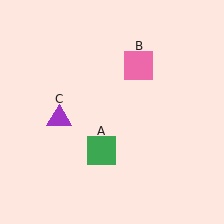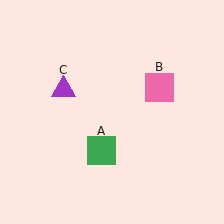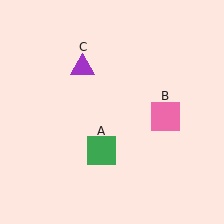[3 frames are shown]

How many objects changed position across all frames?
2 objects changed position: pink square (object B), purple triangle (object C).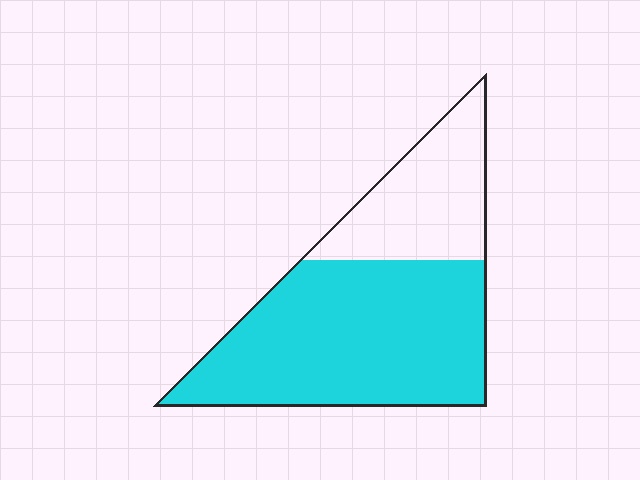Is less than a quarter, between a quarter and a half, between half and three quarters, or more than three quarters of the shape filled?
Between half and three quarters.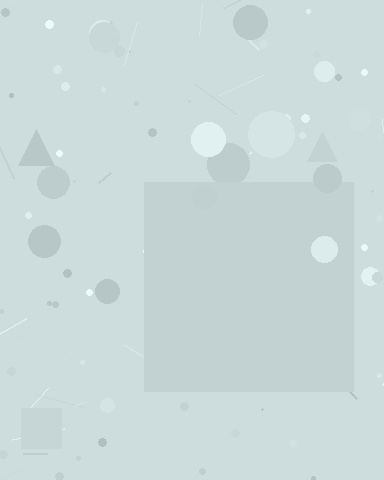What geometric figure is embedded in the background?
A square is embedded in the background.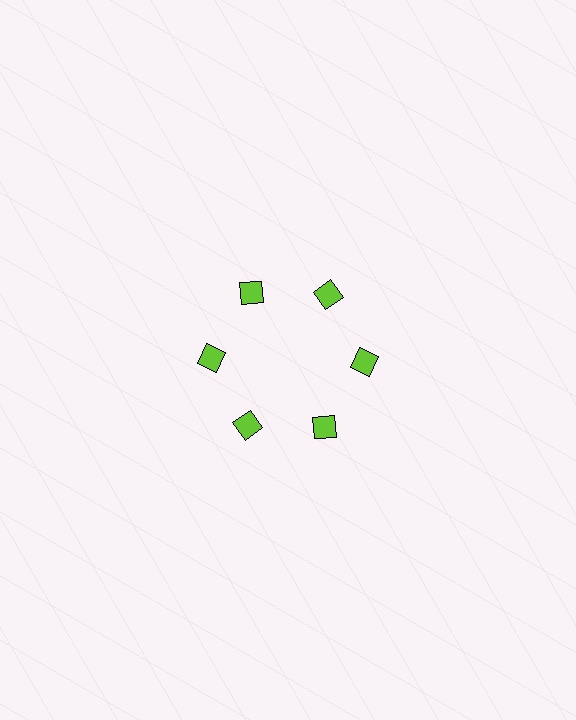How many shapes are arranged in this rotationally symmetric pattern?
There are 6 shapes, arranged in 6 groups of 1.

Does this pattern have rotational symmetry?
Yes, this pattern has 6-fold rotational symmetry. It looks the same after rotating 60 degrees around the center.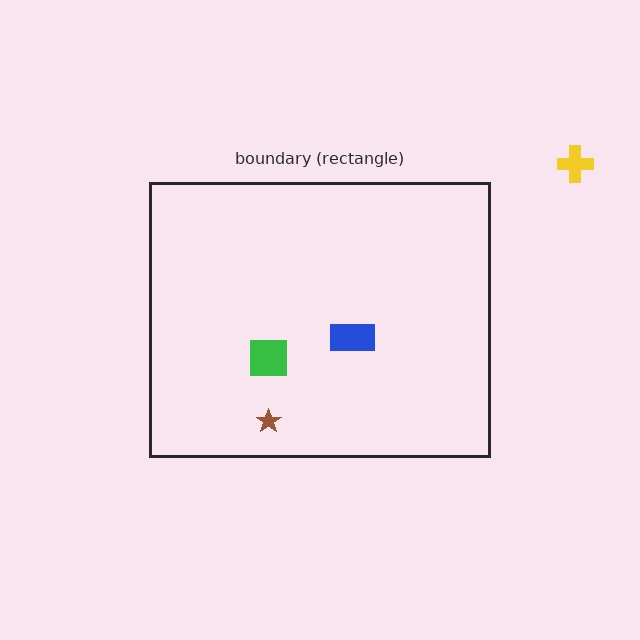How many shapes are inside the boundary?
3 inside, 1 outside.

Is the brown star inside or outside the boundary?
Inside.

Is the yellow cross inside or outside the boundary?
Outside.